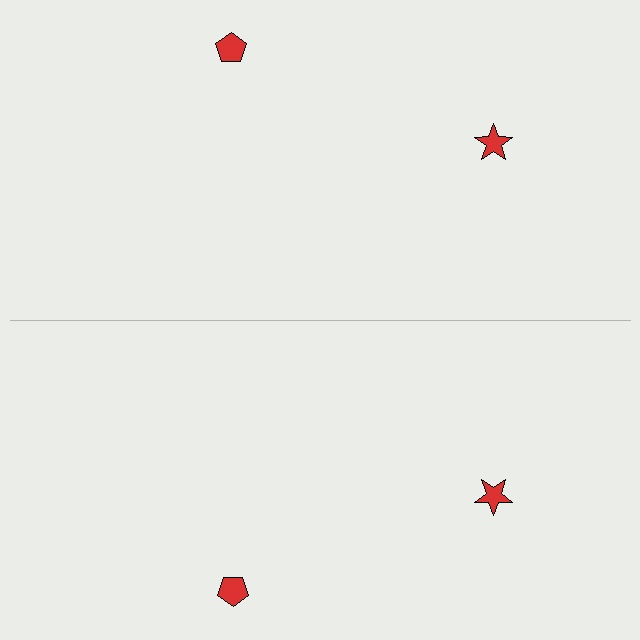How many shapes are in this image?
There are 4 shapes in this image.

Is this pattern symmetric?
Yes, this pattern has bilateral (reflection) symmetry.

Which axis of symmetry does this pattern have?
The pattern has a horizontal axis of symmetry running through the center of the image.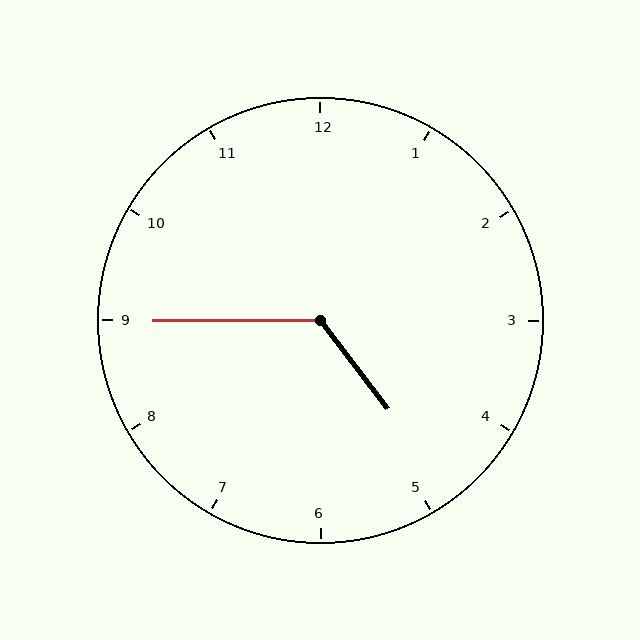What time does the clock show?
4:45.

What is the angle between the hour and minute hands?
Approximately 128 degrees.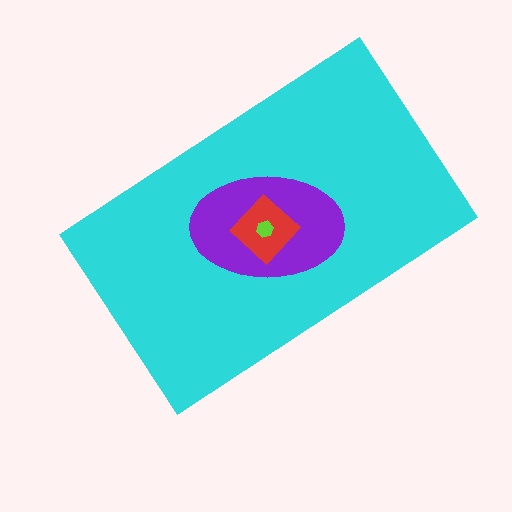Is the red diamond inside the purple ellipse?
Yes.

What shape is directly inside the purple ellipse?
The red diamond.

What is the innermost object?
The lime hexagon.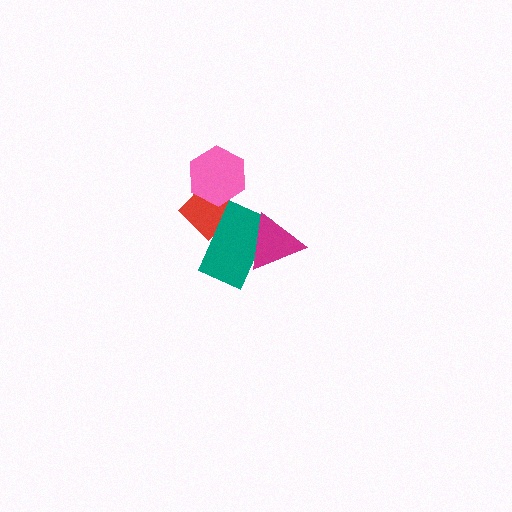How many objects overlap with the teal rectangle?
2 objects overlap with the teal rectangle.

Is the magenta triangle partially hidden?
No, no other shape covers it.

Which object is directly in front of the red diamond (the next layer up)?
The teal rectangle is directly in front of the red diamond.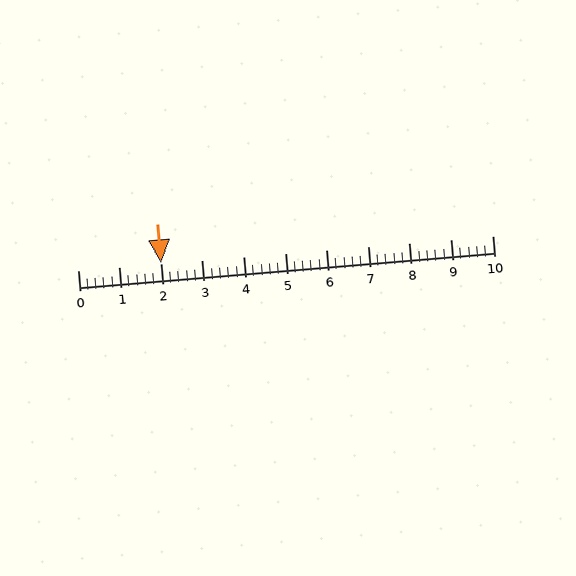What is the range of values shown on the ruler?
The ruler shows values from 0 to 10.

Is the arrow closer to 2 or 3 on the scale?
The arrow is closer to 2.